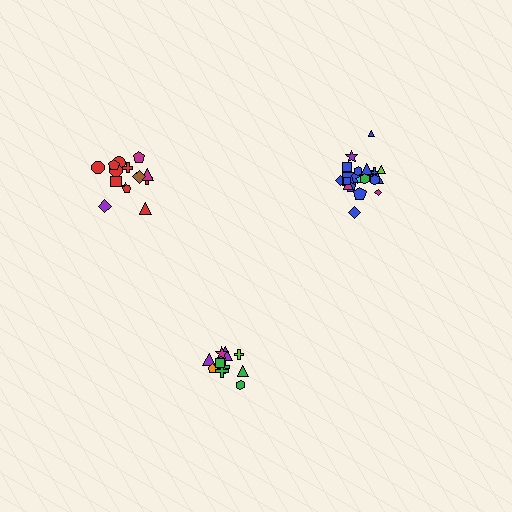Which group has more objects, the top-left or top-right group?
The top-right group.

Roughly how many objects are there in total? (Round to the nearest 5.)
Roughly 45 objects in total.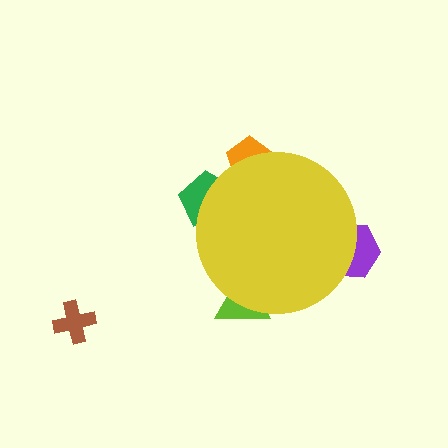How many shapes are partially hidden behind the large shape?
4 shapes are partially hidden.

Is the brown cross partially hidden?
No, the brown cross is fully visible.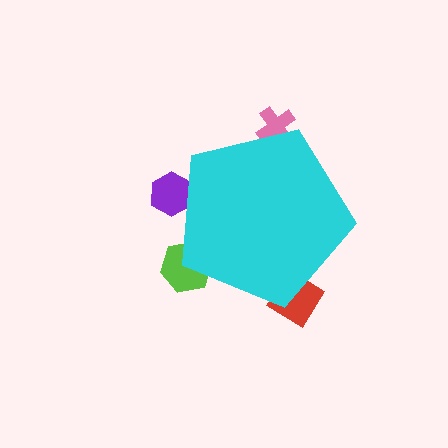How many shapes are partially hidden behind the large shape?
4 shapes are partially hidden.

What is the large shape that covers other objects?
A cyan pentagon.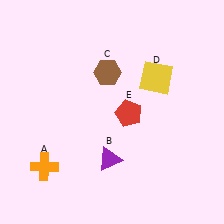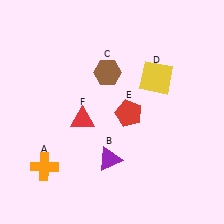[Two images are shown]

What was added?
A red triangle (F) was added in Image 2.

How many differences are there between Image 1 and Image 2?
There is 1 difference between the two images.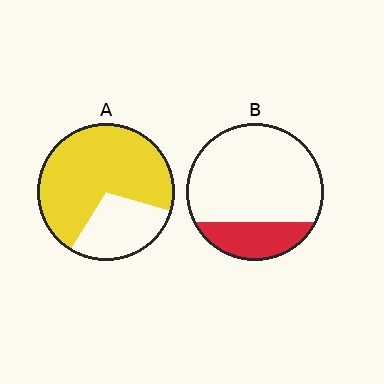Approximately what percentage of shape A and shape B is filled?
A is approximately 70% and B is approximately 25%.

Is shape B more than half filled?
No.